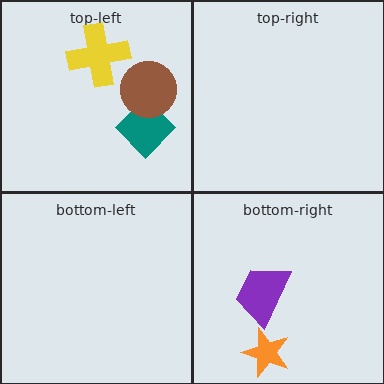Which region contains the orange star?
The bottom-right region.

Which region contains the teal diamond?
The top-left region.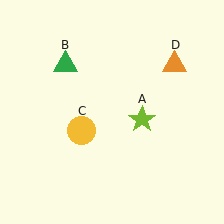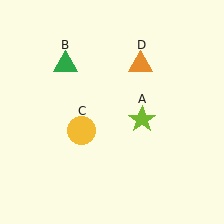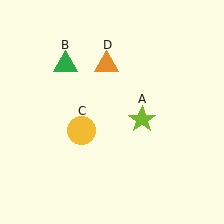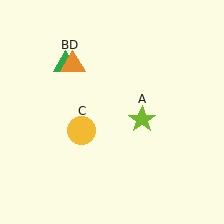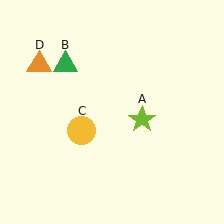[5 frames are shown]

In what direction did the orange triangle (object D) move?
The orange triangle (object D) moved left.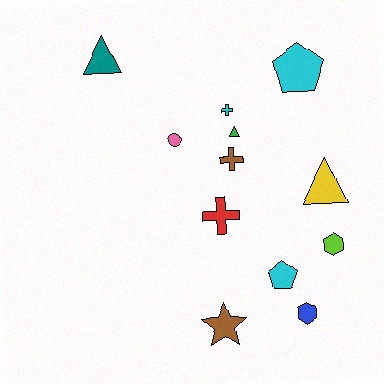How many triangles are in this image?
There are 3 triangles.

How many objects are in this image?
There are 12 objects.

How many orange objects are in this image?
There are no orange objects.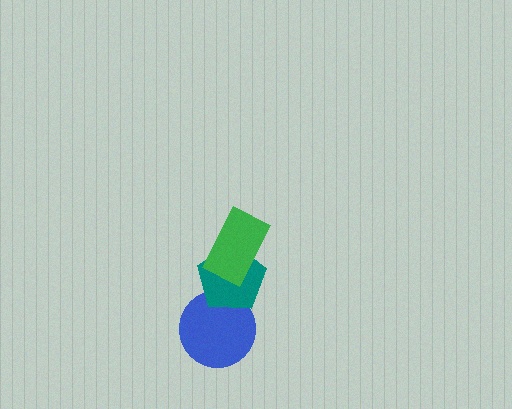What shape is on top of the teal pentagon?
The green rectangle is on top of the teal pentagon.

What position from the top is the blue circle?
The blue circle is 3rd from the top.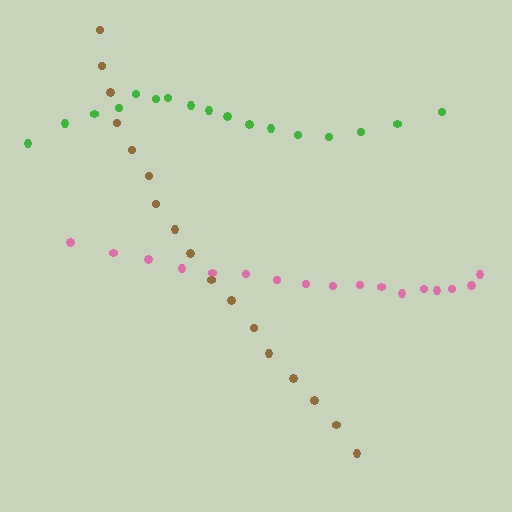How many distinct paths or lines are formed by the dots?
There are 3 distinct paths.